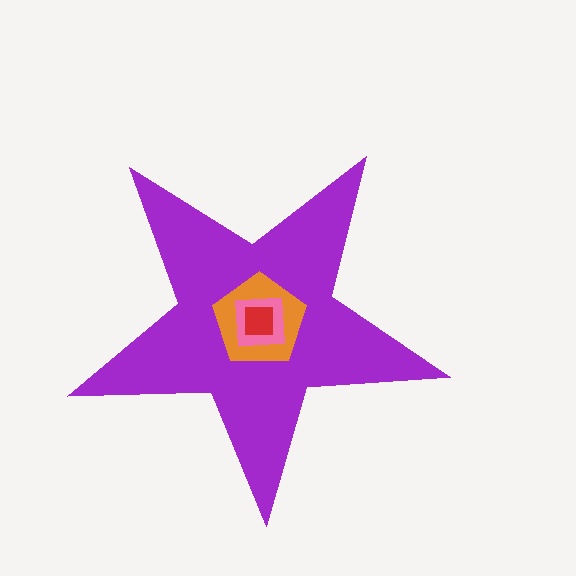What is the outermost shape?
The purple star.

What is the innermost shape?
The red square.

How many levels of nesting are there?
4.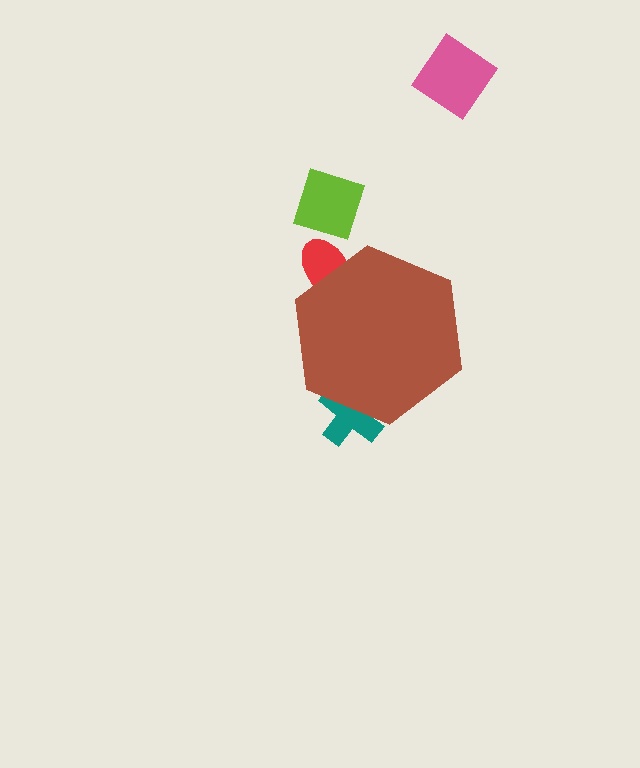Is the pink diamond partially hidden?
No, the pink diamond is fully visible.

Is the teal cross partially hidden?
Yes, the teal cross is partially hidden behind the brown hexagon.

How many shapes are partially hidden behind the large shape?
2 shapes are partially hidden.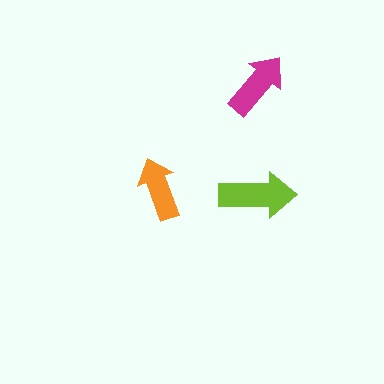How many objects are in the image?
There are 3 objects in the image.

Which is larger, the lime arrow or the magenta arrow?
The lime one.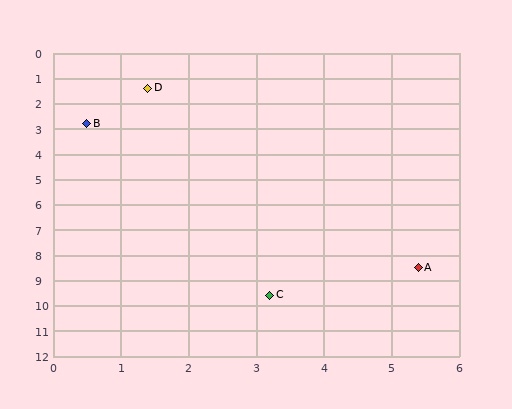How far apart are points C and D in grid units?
Points C and D are about 8.4 grid units apart.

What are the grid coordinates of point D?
Point D is at approximately (1.4, 1.4).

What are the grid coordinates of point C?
Point C is at approximately (3.2, 9.6).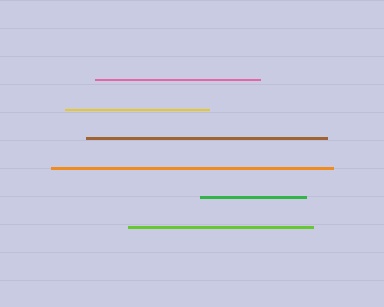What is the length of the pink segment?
The pink segment is approximately 165 pixels long.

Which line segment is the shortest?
The green line is the shortest at approximately 106 pixels.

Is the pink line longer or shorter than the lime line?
The lime line is longer than the pink line.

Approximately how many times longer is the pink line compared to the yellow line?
The pink line is approximately 1.1 times the length of the yellow line.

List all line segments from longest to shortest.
From longest to shortest: orange, brown, lime, pink, yellow, green.